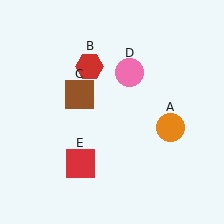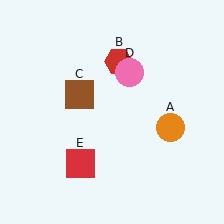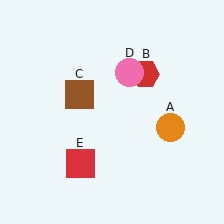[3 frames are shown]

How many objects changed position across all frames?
1 object changed position: red hexagon (object B).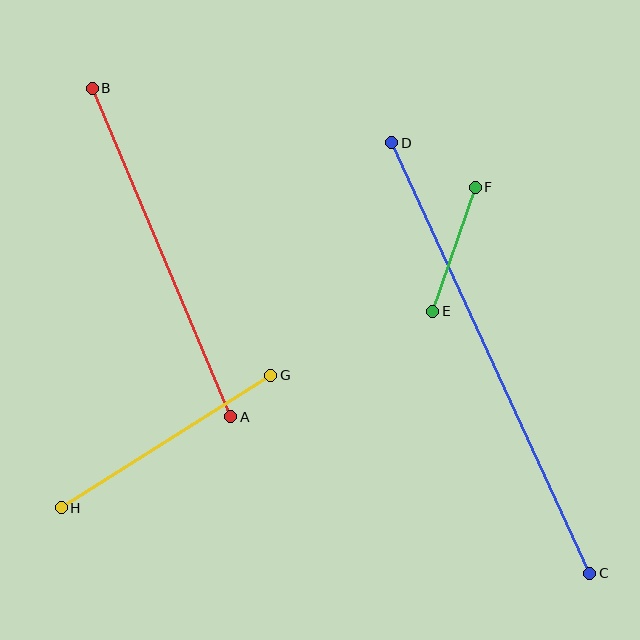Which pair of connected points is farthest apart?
Points C and D are farthest apart.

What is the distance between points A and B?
The distance is approximately 356 pixels.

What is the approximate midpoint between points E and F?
The midpoint is at approximately (454, 249) pixels.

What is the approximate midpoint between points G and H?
The midpoint is at approximately (166, 442) pixels.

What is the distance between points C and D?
The distance is approximately 474 pixels.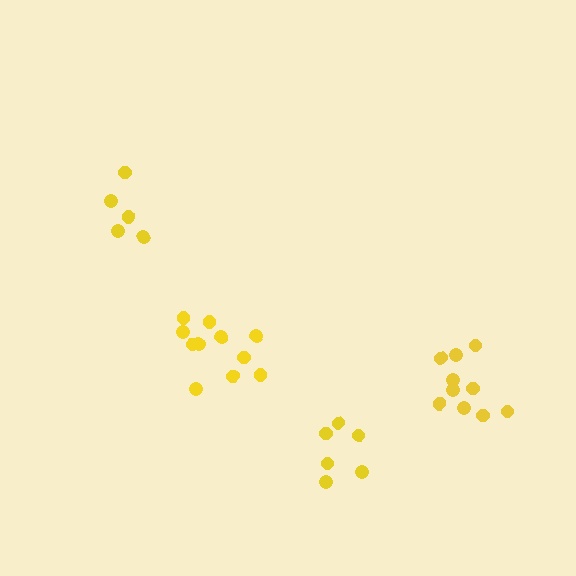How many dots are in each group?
Group 1: 10 dots, Group 2: 11 dots, Group 3: 6 dots, Group 4: 5 dots (32 total).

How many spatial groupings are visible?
There are 4 spatial groupings.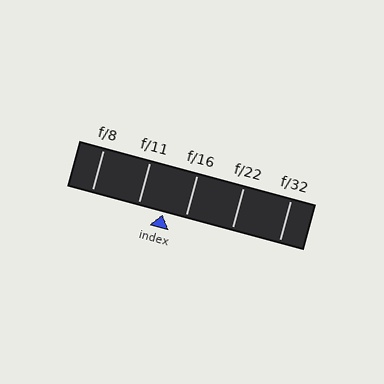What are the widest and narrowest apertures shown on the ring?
The widest aperture shown is f/8 and the narrowest is f/32.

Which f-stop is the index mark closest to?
The index mark is closest to f/16.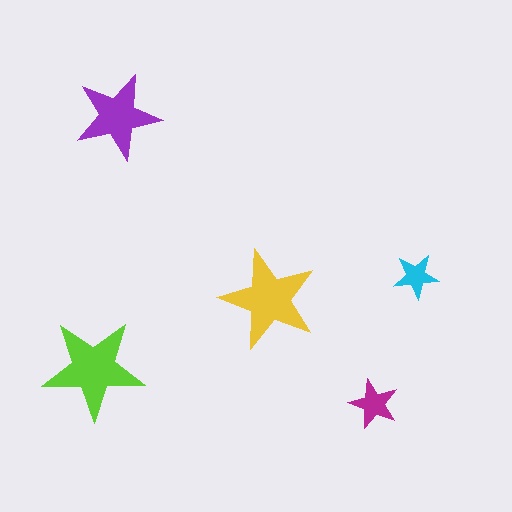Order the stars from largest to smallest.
the lime one, the yellow one, the purple one, the magenta one, the cyan one.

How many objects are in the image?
There are 5 objects in the image.